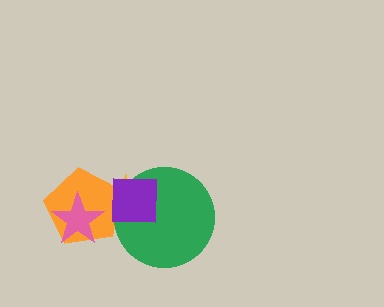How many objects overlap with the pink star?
2 objects overlap with the pink star.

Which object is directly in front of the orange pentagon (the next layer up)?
The green circle is directly in front of the orange pentagon.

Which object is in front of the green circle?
The purple square is in front of the green circle.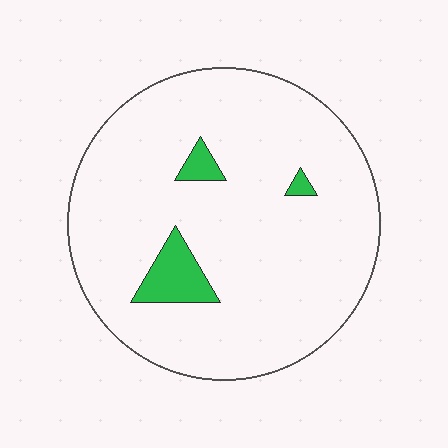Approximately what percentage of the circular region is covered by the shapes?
Approximately 5%.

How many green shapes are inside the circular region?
3.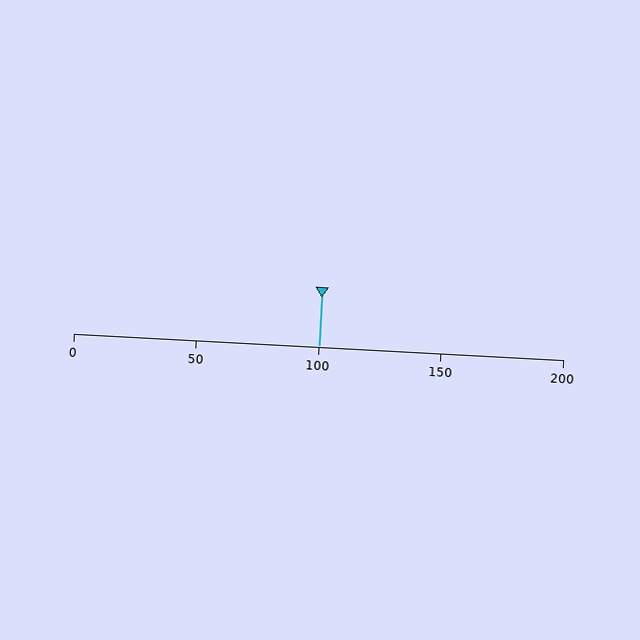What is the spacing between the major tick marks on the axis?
The major ticks are spaced 50 apart.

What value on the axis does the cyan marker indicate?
The marker indicates approximately 100.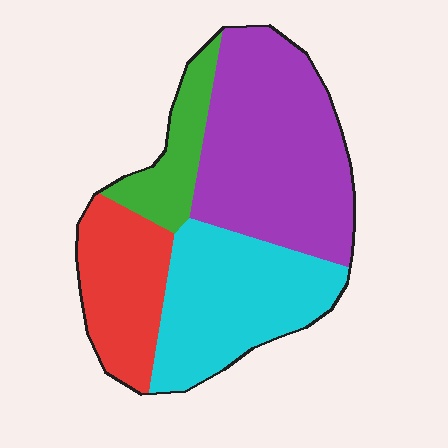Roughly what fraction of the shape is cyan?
Cyan covers about 30% of the shape.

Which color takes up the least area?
Green, at roughly 10%.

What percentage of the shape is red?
Red covers 19% of the shape.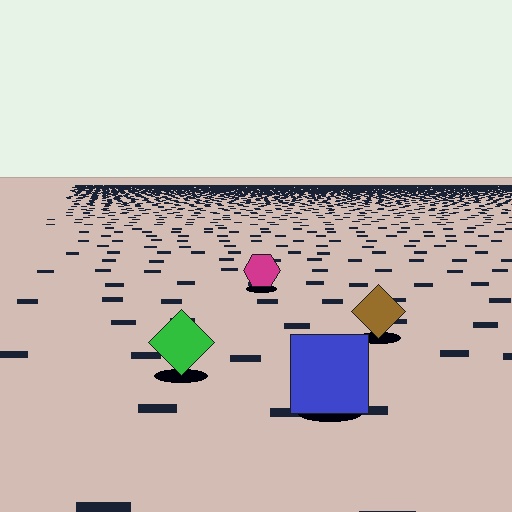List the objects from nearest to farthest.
From nearest to farthest: the blue square, the green diamond, the brown diamond, the magenta hexagon.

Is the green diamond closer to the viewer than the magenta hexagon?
Yes. The green diamond is closer — you can tell from the texture gradient: the ground texture is coarser near it.